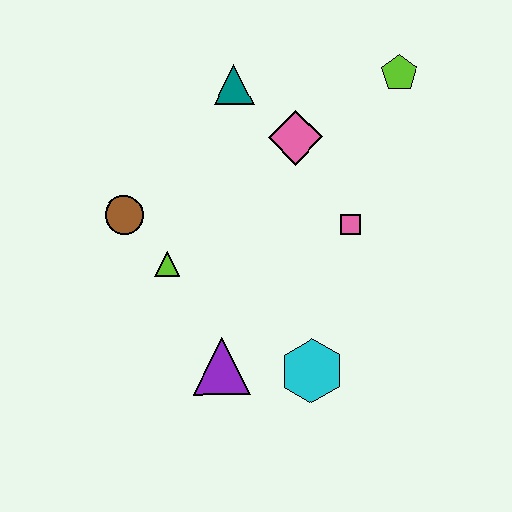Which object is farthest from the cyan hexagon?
The lime pentagon is farthest from the cyan hexagon.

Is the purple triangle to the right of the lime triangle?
Yes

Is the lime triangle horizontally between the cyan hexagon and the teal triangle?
No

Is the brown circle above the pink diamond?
No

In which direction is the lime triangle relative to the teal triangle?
The lime triangle is below the teal triangle.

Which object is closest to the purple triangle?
The cyan hexagon is closest to the purple triangle.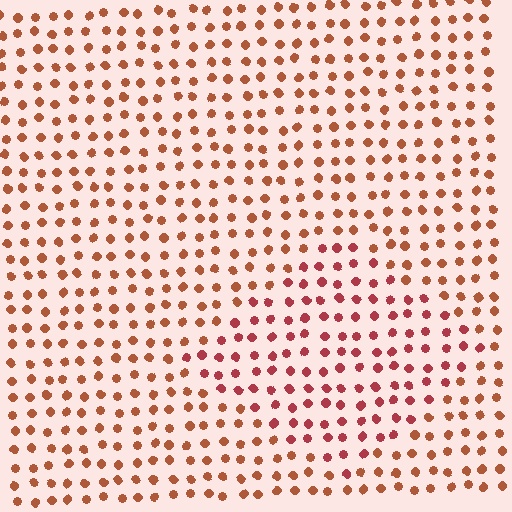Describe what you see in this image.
The image is filled with small brown elements in a uniform arrangement. A diamond-shaped region is visible where the elements are tinted to a slightly different hue, forming a subtle color boundary.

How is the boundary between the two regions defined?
The boundary is defined purely by a slight shift in hue (about 24 degrees). Spacing, size, and orientation are identical on both sides.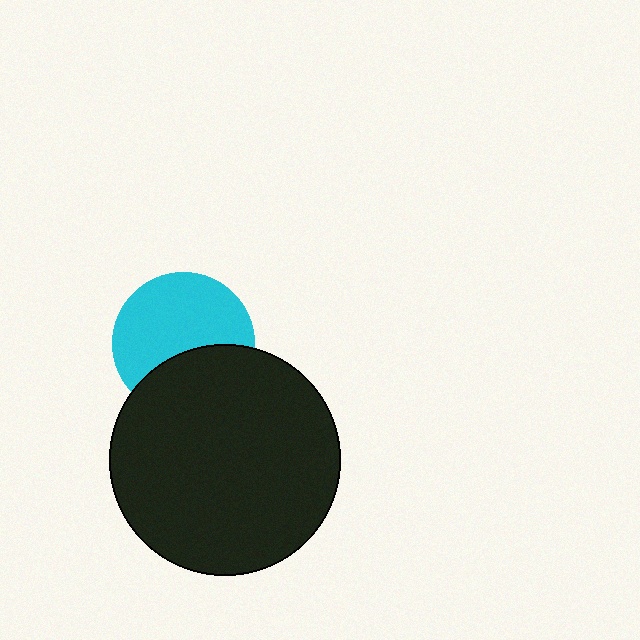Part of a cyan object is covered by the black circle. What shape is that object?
It is a circle.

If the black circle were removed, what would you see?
You would see the complete cyan circle.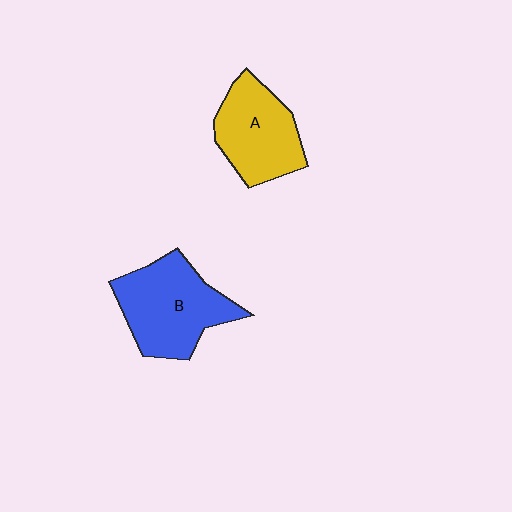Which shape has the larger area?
Shape B (blue).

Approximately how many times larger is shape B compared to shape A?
Approximately 1.2 times.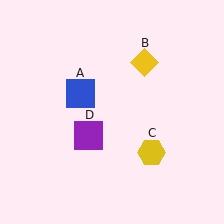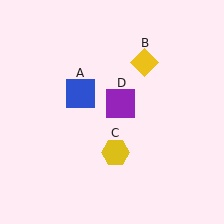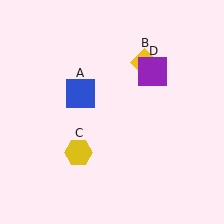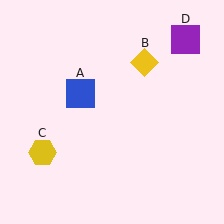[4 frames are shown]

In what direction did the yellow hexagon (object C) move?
The yellow hexagon (object C) moved left.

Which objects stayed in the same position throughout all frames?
Blue square (object A) and yellow diamond (object B) remained stationary.